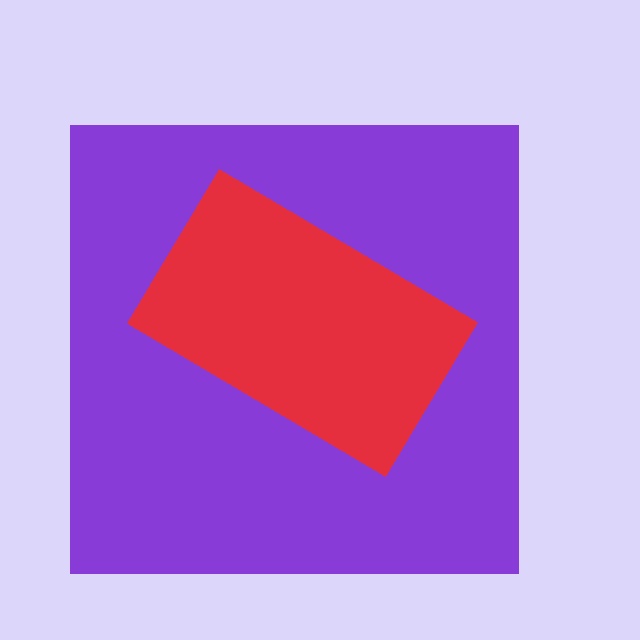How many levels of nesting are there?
2.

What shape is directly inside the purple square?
The red rectangle.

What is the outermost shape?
The purple square.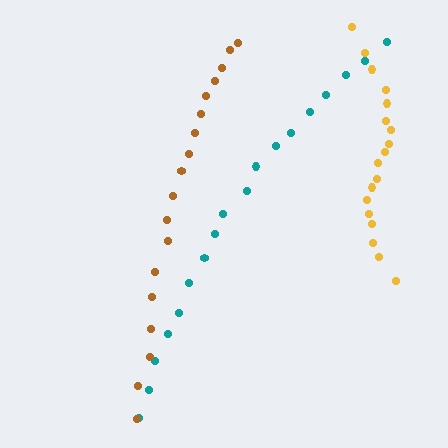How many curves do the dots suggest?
There are 3 distinct paths.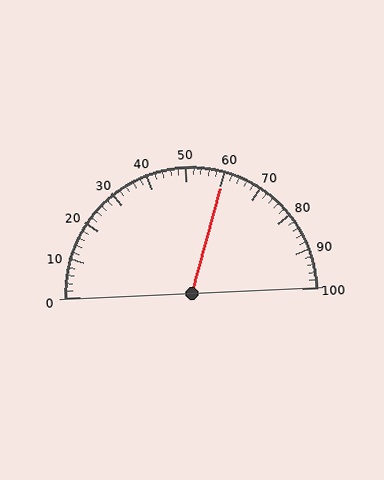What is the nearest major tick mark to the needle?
The nearest major tick mark is 60.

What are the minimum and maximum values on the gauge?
The gauge ranges from 0 to 100.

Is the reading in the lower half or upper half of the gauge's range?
The reading is in the upper half of the range (0 to 100).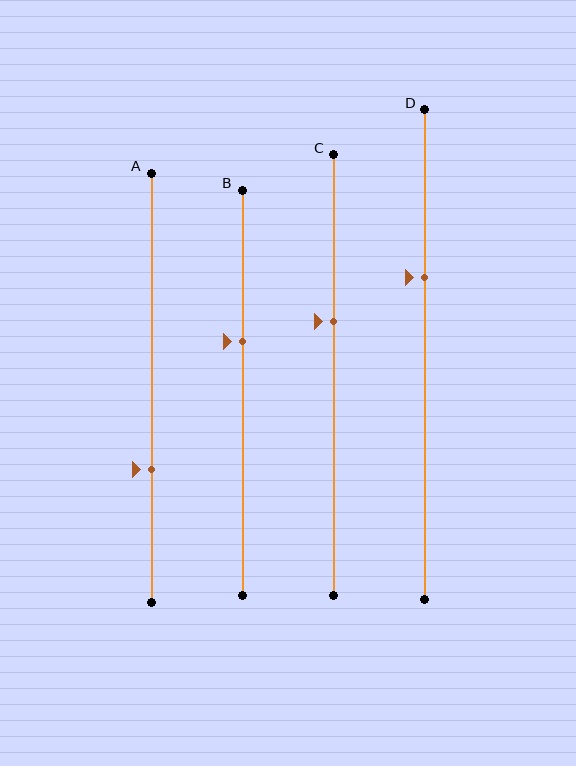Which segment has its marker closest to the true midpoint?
Segment C has its marker closest to the true midpoint.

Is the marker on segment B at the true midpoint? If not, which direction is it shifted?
No, the marker on segment B is shifted upward by about 13% of the segment length.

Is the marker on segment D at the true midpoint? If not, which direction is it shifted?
No, the marker on segment D is shifted upward by about 16% of the segment length.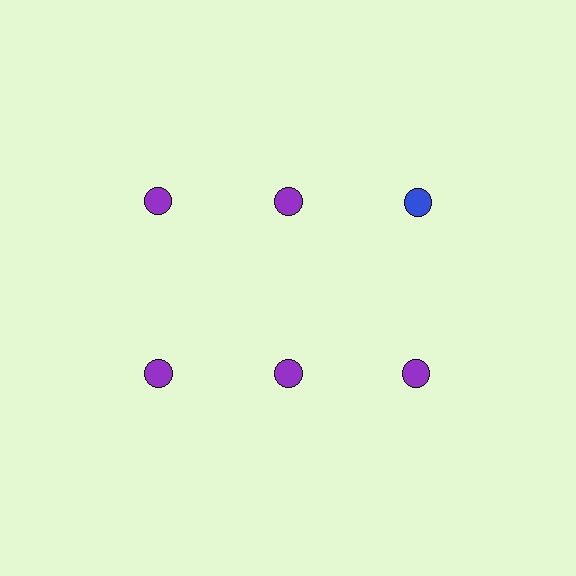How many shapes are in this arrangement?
There are 6 shapes arranged in a grid pattern.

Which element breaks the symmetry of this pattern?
The blue circle in the top row, center column breaks the symmetry. All other shapes are purple circles.